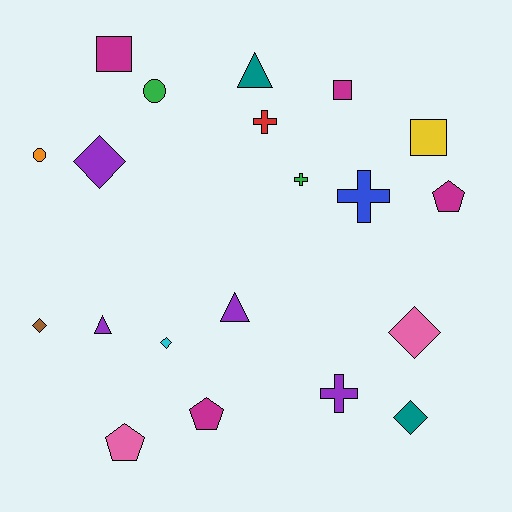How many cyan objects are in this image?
There is 1 cyan object.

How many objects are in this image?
There are 20 objects.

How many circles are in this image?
There are 2 circles.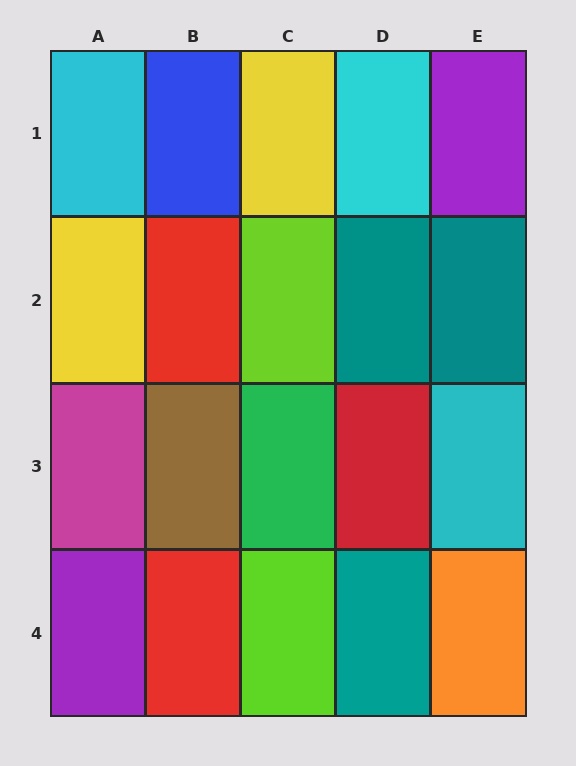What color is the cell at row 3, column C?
Green.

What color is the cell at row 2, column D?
Teal.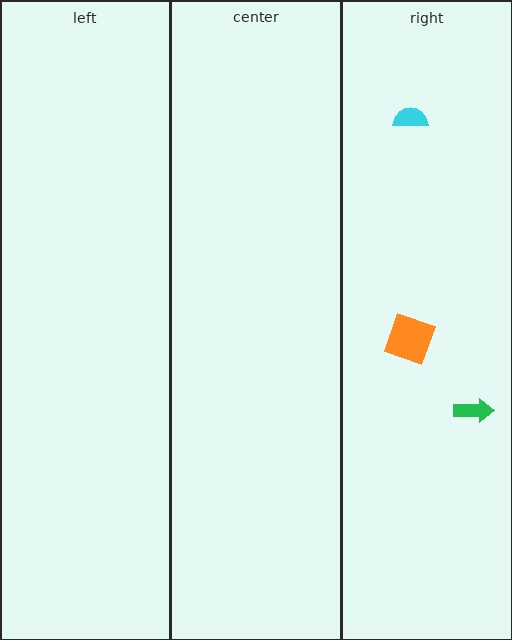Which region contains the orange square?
The right region.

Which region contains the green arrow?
The right region.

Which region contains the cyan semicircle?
The right region.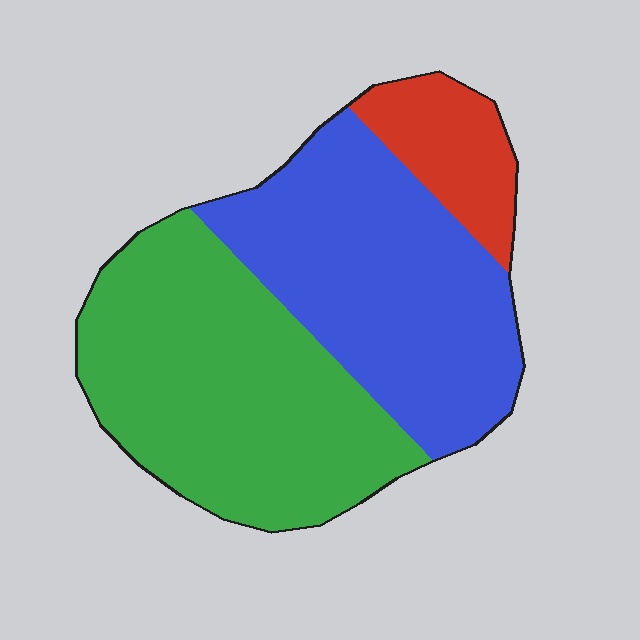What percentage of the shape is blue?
Blue covers 41% of the shape.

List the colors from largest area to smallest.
From largest to smallest: green, blue, red.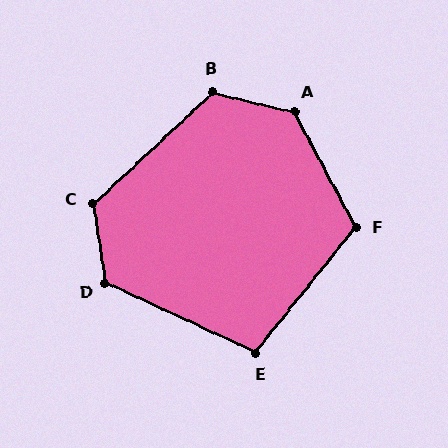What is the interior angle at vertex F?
Approximately 113 degrees (obtuse).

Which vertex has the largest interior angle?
A, at approximately 132 degrees.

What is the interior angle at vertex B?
Approximately 123 degrees (obtuse).